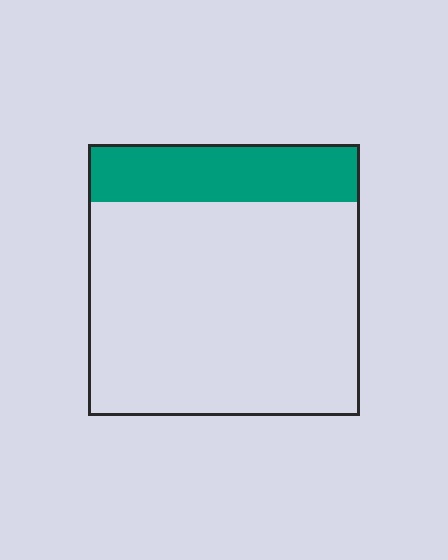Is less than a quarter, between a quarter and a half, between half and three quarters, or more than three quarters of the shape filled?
Less than a quarter.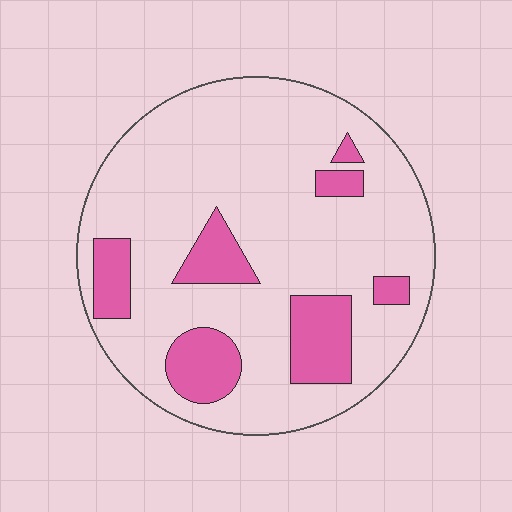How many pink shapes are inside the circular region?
7.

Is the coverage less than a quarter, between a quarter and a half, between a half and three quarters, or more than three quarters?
Less than a quarter.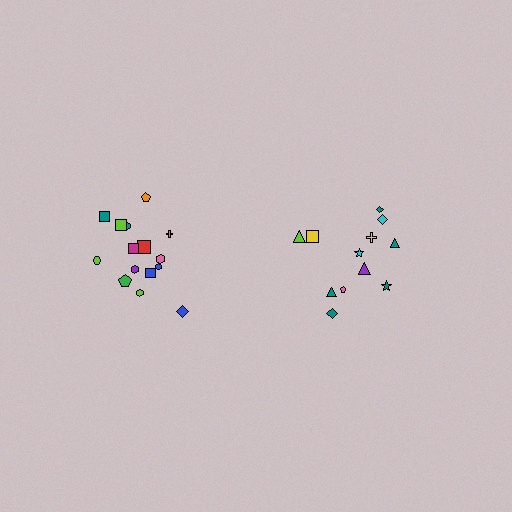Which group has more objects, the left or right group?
The left group.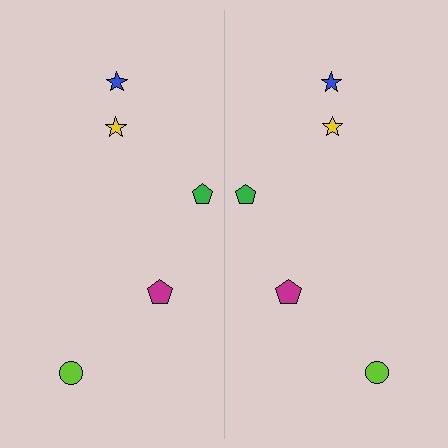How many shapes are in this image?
There are 10 shapes in this image.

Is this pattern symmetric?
Yes, this pattern has bilateral (reflection) symmetry.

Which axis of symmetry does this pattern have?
The pattern has a vertical axis of symmetry running through the center of the image.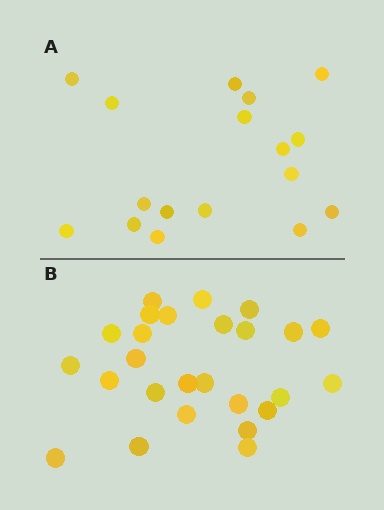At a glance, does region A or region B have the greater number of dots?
Region B (the bottom region) has more dots.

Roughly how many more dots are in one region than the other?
Region B has roughly 8 or so more dots than region A.